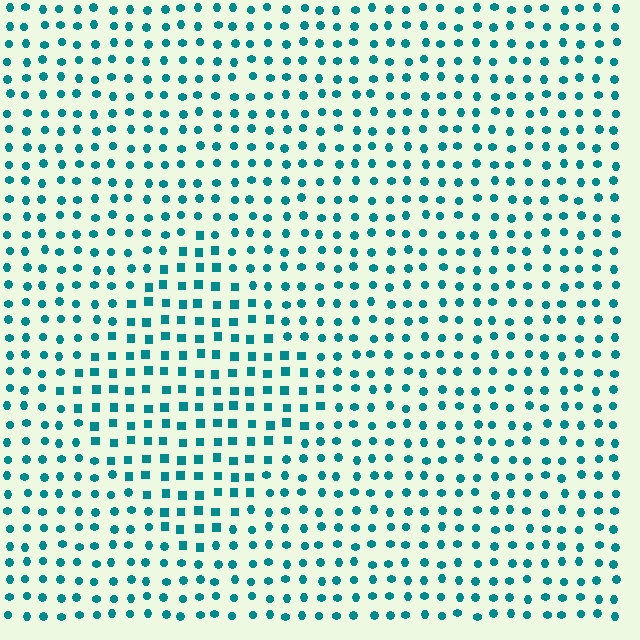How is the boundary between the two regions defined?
The boundary is defined by a change in element shape: squares inside vs. circles outside. All elements share the same color and spacing.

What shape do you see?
I see a diamond.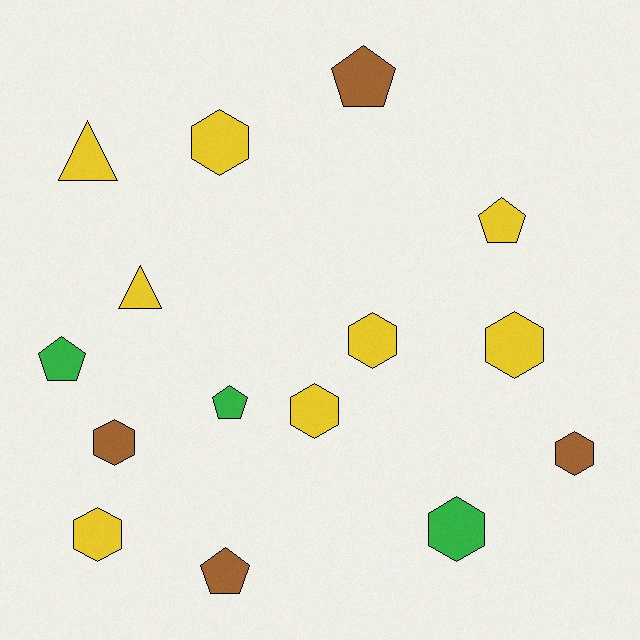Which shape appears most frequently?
Hexagon, with 8 objects.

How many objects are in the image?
There are 15 objects.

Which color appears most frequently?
Yellow, with 8 objects.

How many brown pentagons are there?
There are 2 brown pentagons.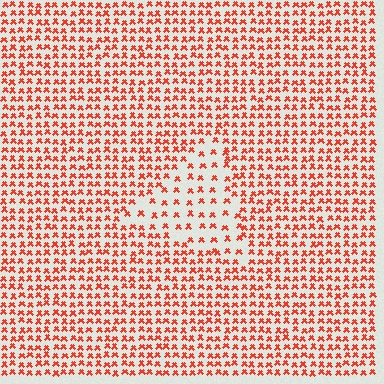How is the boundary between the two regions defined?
The boundary is defined by a change in element density (approximately 2.0x ratio). All elements are the same color, size, and shape.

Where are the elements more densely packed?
The elements are more densely packed outside the triangle boundary.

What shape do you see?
I see a triangle.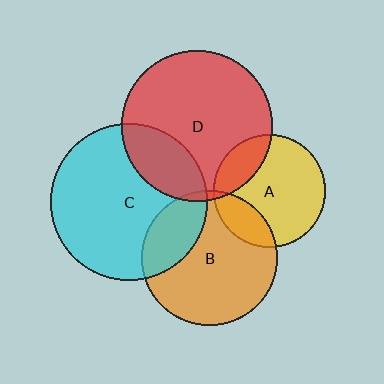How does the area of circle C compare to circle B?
Approximately 1.4 times.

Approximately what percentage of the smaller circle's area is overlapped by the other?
Approximately 25%.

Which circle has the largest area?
Circle C (cyan).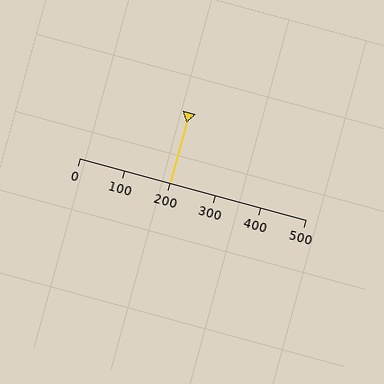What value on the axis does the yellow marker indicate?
The marker indicates approximately 200.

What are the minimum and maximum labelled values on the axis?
The axis runs from 0 to 500.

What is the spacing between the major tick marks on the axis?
The major ticks are spaced 100 apart.